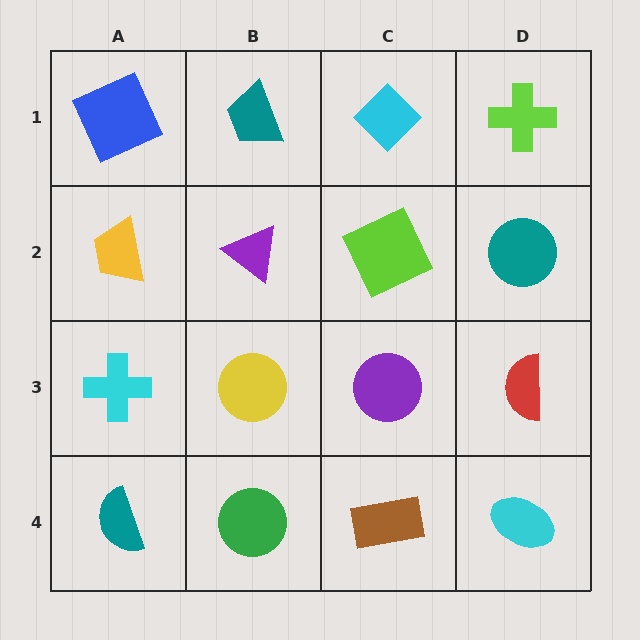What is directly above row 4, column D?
A red semicircle.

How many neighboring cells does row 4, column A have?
2.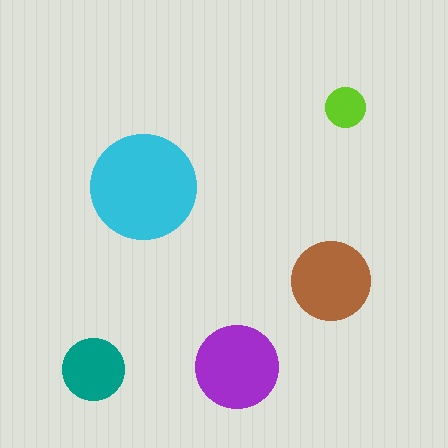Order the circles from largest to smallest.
the cyan one, the purple one, the brown one, the teal one, the lime one.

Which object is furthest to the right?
The lime circle is rightmost.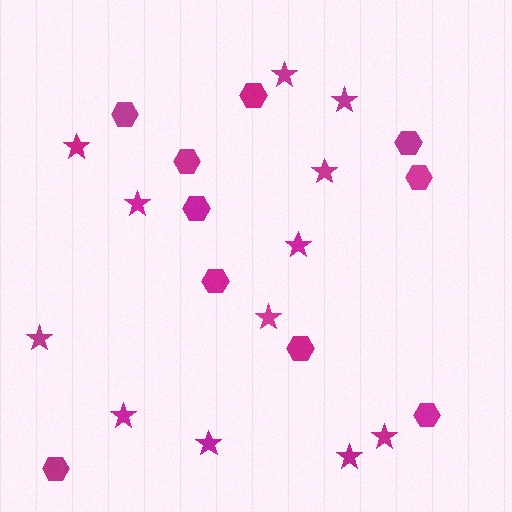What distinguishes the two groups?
There are 2 groups: one group of stars (12) and one group of hexagons (10).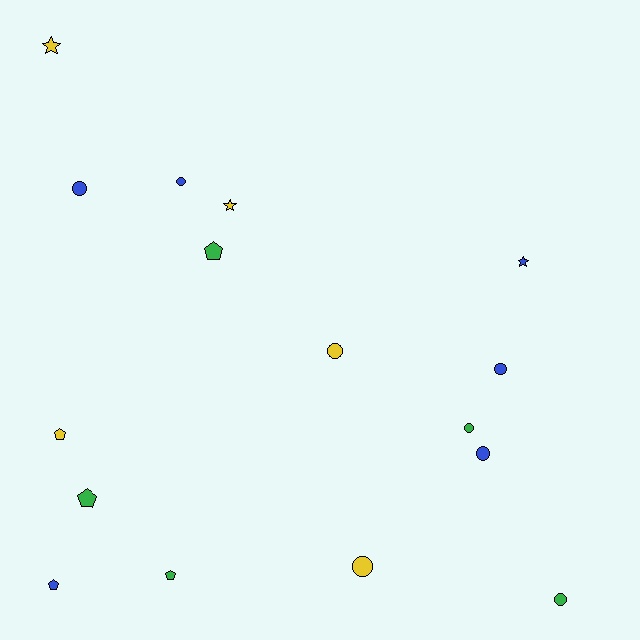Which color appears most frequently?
Blue, with 6 objects.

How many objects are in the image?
There are 16 objects.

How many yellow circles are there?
There are 2 yellow circles.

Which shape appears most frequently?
Circle, with 8 objects.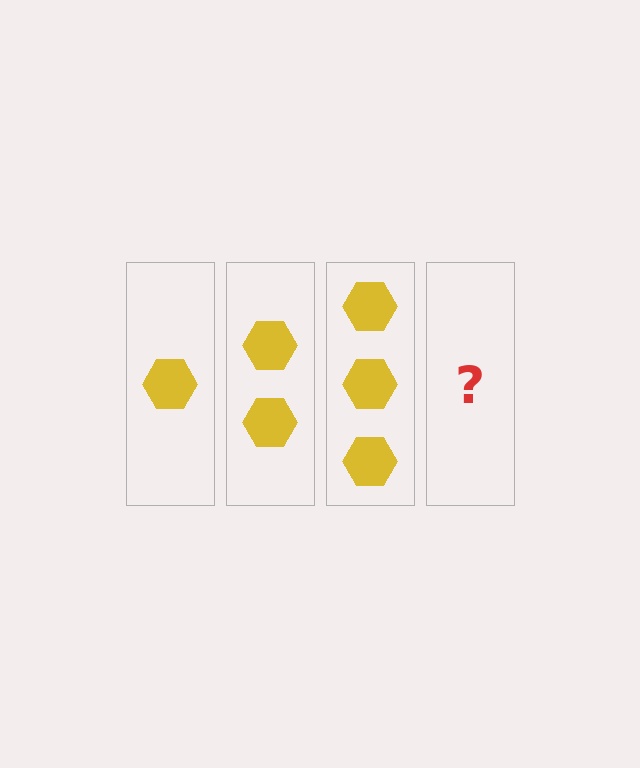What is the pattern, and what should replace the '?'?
The pattern is that each step adds one more hexagon. The '?' should be 4 hexagons.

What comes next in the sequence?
The next element should be 4 hexagons.